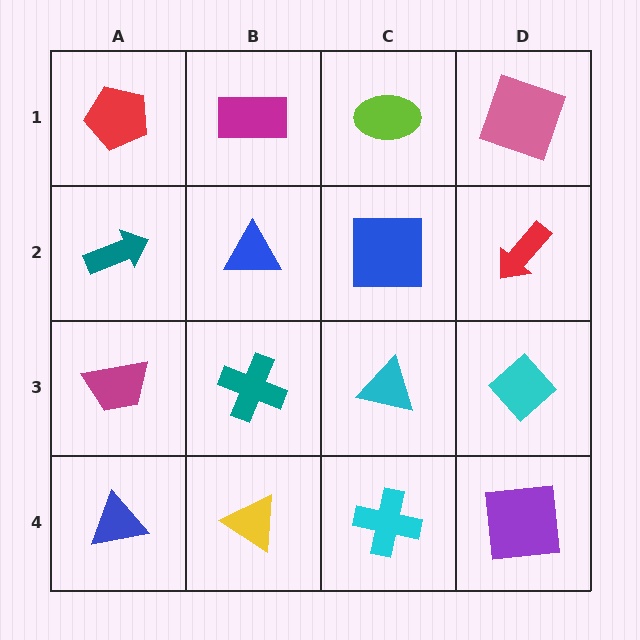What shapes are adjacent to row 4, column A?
A magenta trapezoid (row 3, column A), a yellow triangle (row 4, column B).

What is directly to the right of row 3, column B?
A cyan triangle.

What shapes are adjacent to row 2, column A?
A red pentagon (row 1, column A), a magenta trapezoid (row 3, column A), a blue triangle (row 2, column B).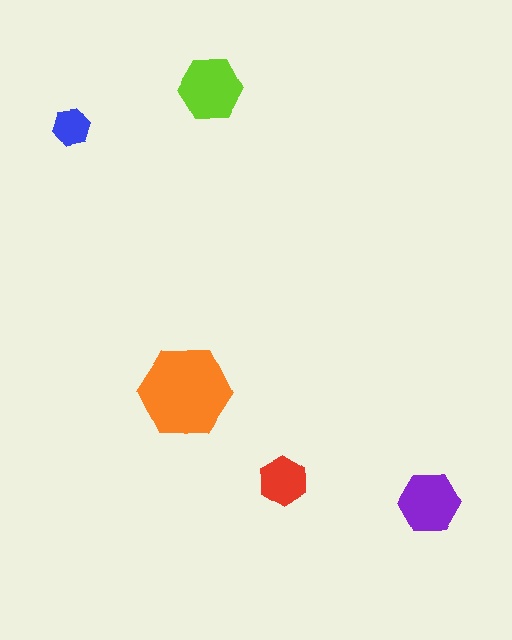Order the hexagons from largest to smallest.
the orange one, the lime one, the purple one, the red one, the blue one.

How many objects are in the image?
There are 5 objects in the image.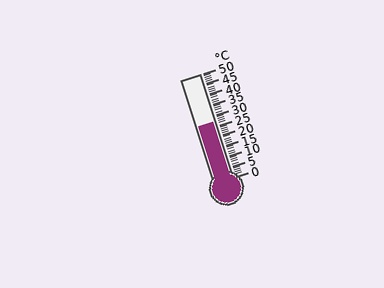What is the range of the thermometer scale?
The thermometer scale ranges from 0°C to 50°C.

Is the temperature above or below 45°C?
The temperature is below 45°C.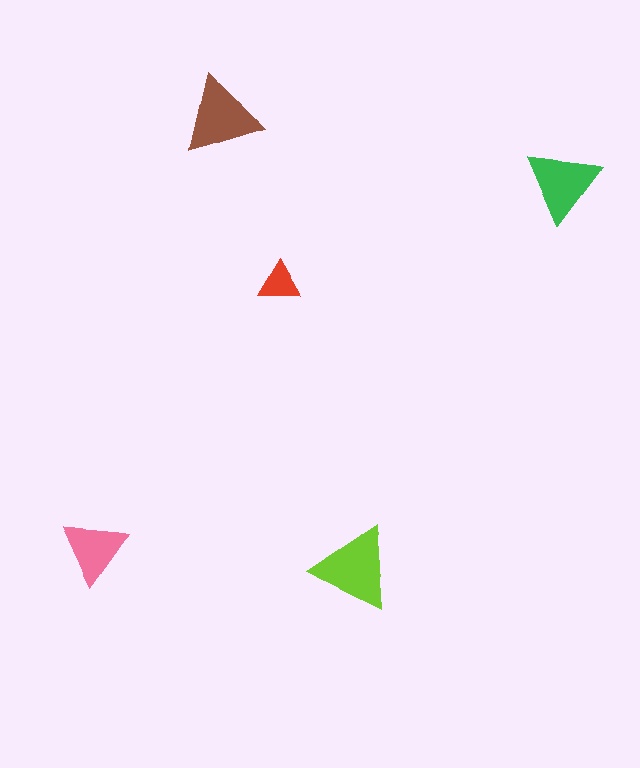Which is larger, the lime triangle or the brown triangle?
The lime one.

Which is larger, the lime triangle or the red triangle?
The lime one.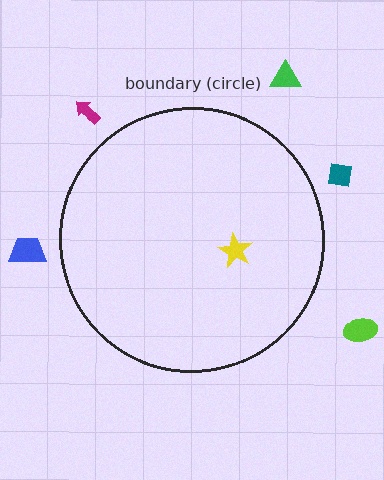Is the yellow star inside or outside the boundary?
Inside.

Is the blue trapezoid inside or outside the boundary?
Outside.